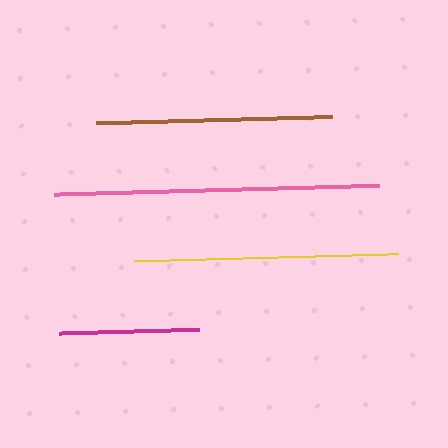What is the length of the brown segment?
The brown segment is approximately 236 pixels long.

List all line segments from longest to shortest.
From longest to shortest: pink, yellow, brown, magenta.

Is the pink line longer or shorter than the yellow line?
The pink line is longer than the yellow line.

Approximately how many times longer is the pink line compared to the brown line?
The pink line is approximately 1.4 times the length of the brown line.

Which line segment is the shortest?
The magenta line is the shortest at approximately 141 pixels.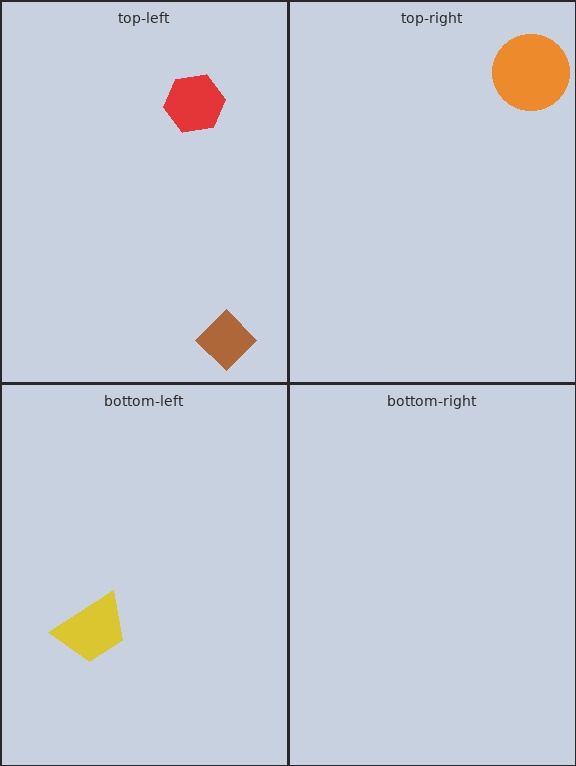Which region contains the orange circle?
The top-right region.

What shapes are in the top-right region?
The orange circle.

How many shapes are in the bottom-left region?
1.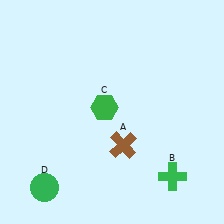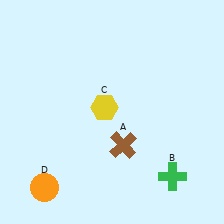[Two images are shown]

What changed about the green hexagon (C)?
In Image 1, C is green. In Image 2, it changed to yellow.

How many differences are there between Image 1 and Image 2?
There are 2 differences between the two images.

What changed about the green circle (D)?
In Image 1, D is green. In Image 2, it changed to orange.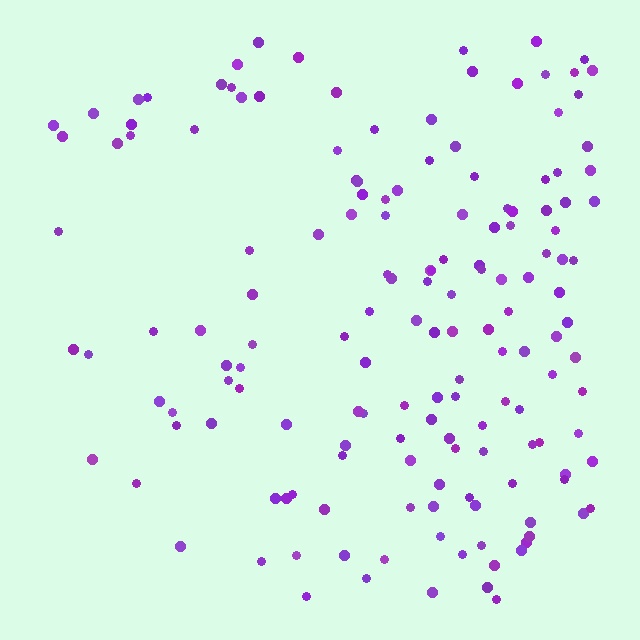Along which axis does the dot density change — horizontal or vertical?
Horizontal.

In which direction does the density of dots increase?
From left to right, with the right side densest.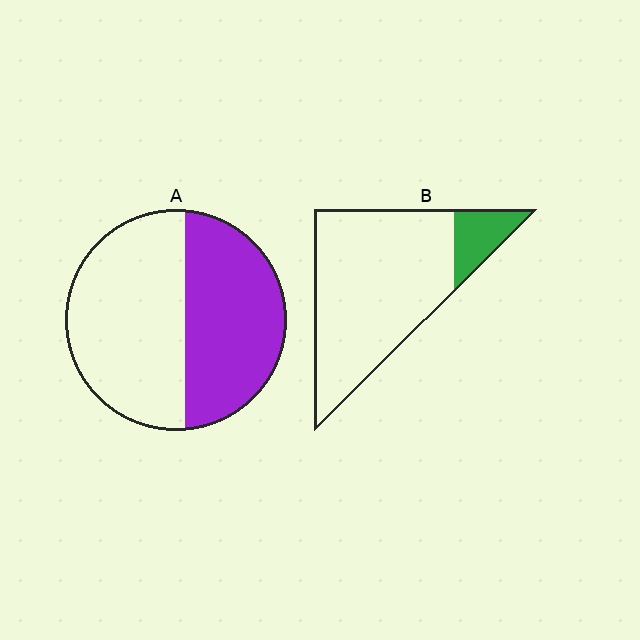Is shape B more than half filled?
No.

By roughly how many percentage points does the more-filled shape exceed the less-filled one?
By roughly 30 percentage points (A over B).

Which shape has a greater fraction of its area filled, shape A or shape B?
Shape A.